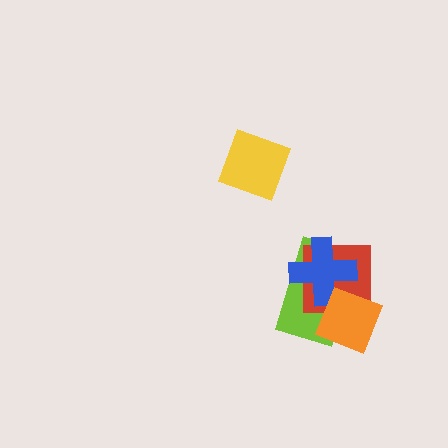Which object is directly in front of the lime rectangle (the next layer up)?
The red square is directly in front of the lime rectangle.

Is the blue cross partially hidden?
Yes, it is partially covered by another shape.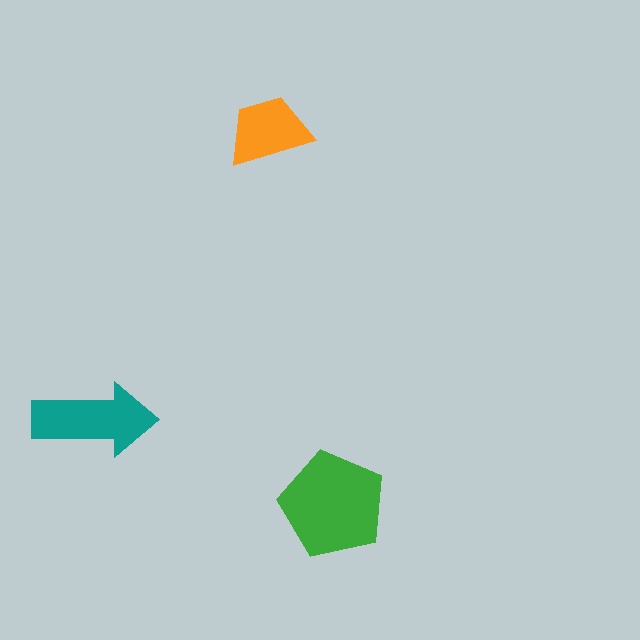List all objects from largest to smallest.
The green pentagon, the teal arrow, the orange trapezoid.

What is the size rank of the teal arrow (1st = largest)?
2nd.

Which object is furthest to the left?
The teal arrow is leftmost.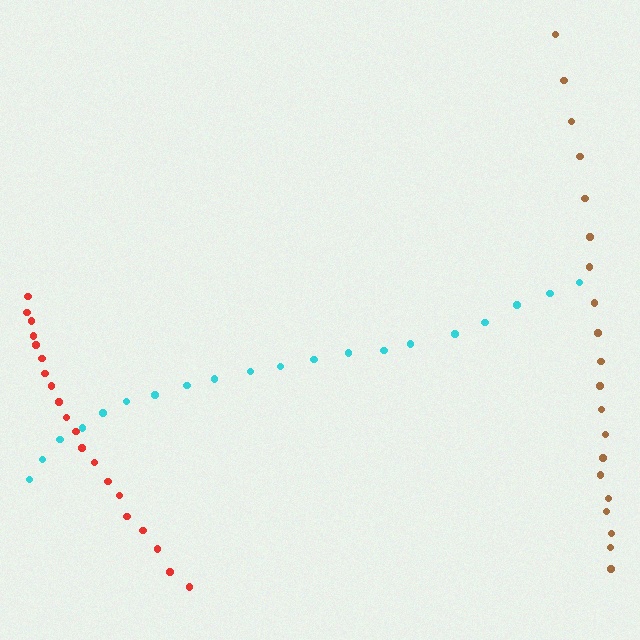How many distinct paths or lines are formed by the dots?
There are 3 distinct paths.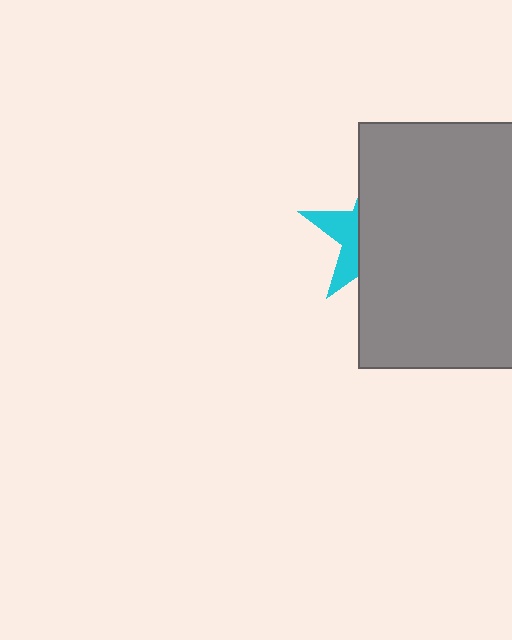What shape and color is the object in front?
The object in front is a gray rectangle.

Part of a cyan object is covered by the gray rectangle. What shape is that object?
It is a star.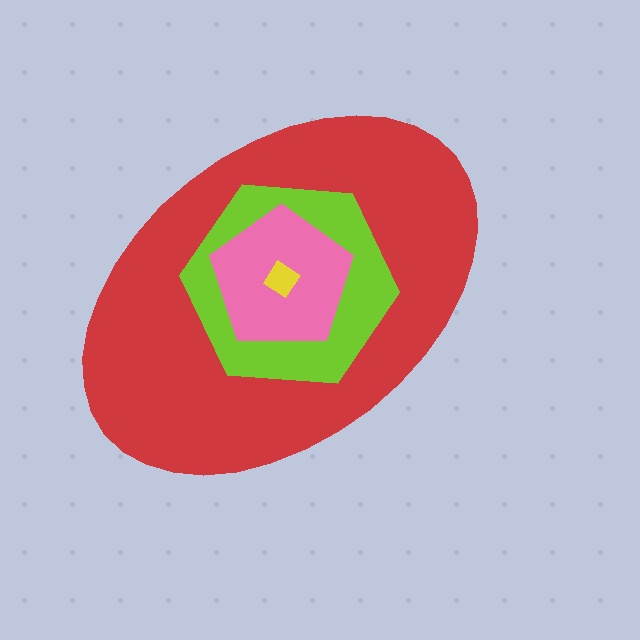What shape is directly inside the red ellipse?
The lime hexagon.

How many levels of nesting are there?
4.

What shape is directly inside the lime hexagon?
The pink pentagon.